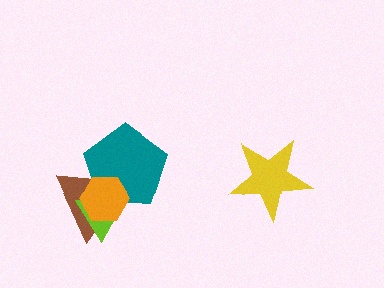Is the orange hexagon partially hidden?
No, no other shape covers it.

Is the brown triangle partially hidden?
Yes, it is partially covered by another shape.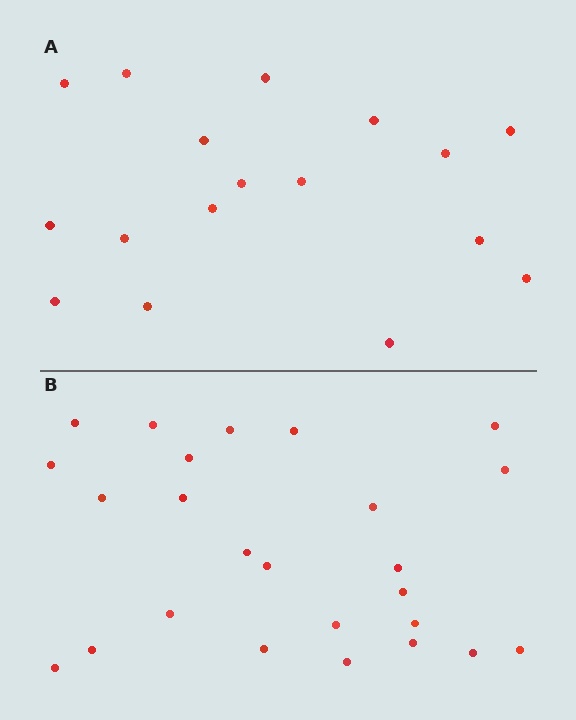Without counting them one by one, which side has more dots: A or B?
Region B (the bottom region) has more dots.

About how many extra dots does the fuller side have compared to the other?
Region B has roughly 8 or so more dots than region A.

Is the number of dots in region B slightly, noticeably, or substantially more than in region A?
Region B has substantially more. The ratio is roughly 1.5 to 1.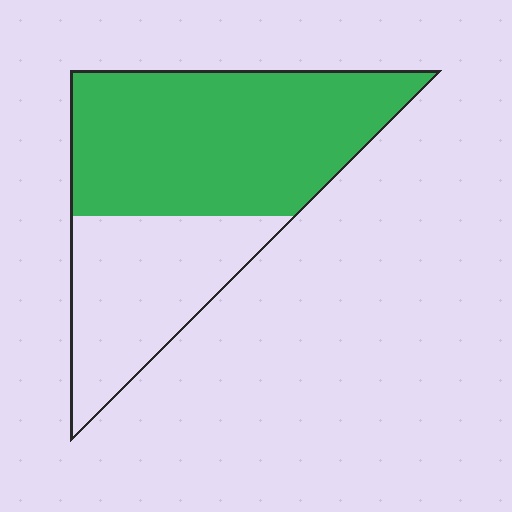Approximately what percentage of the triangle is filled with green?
Approximately 65%.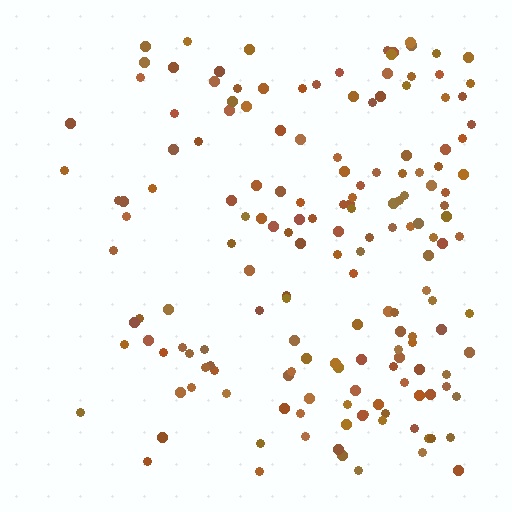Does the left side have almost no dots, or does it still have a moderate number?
Still a moderate number, just noticeably fewer than the right.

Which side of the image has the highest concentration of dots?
The right.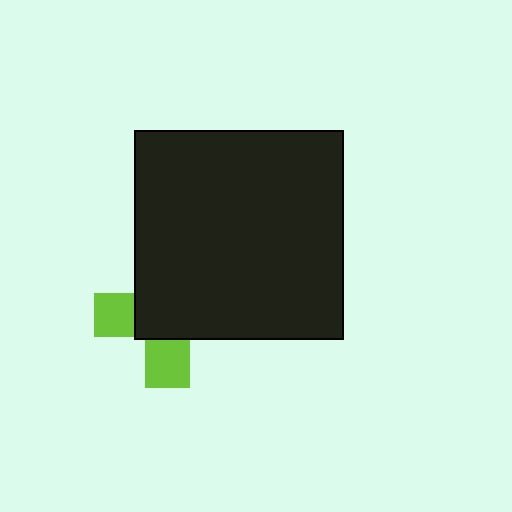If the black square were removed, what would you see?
You would see the complete lime cross.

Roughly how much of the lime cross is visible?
A small part of it is visible (roughly 35%).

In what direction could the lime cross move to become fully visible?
The lime cross could move toward the lower-left. That would shift it out from behind the black square entirely.